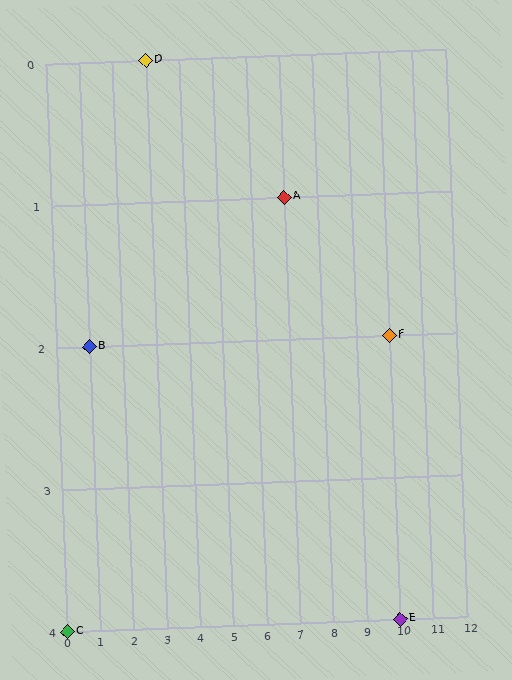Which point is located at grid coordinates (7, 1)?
Point A is at (7, 1).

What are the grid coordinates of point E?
Point E is at grid coordinates (10, 4).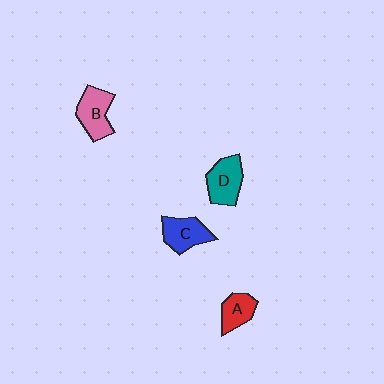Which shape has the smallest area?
Shape A (red).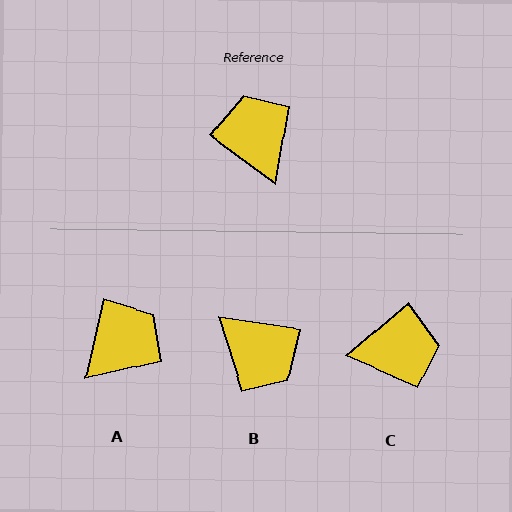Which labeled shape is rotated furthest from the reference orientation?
B, about 152 degrees away.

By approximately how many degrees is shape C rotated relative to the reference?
Approximately 104 degrees clockwise.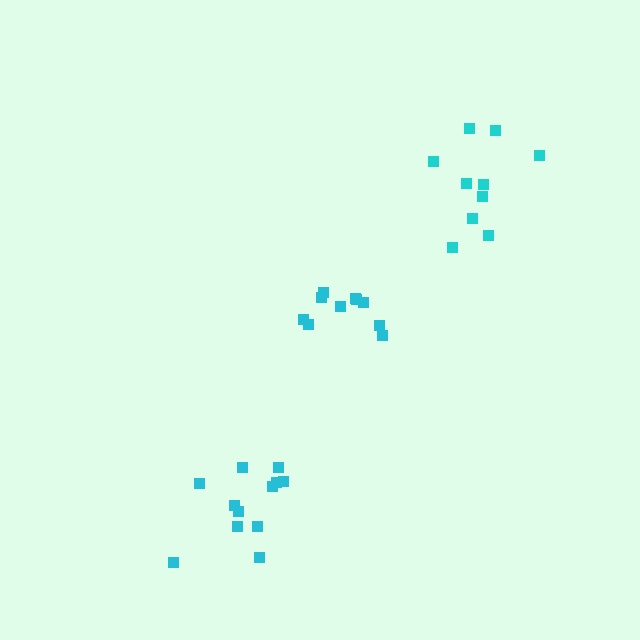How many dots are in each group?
Group 1: 10 dots, Group 2: 10 dots, Group 3: 12 dots (32 total).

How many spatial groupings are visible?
There are 3 spatial groupings.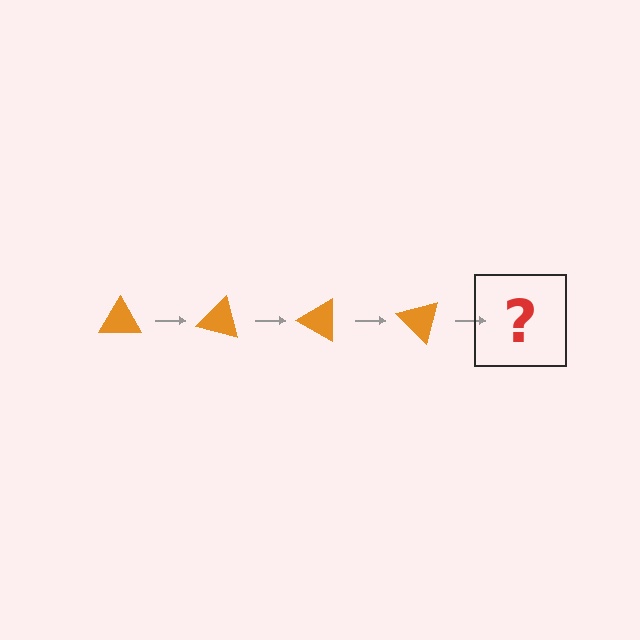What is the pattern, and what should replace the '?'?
The pattern is that the triangle rotates 15 degrees each step. The '?' should be an orange triangle rotated 60 degrees.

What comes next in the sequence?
The next element should be an orange triangle rotated 60 degrees.